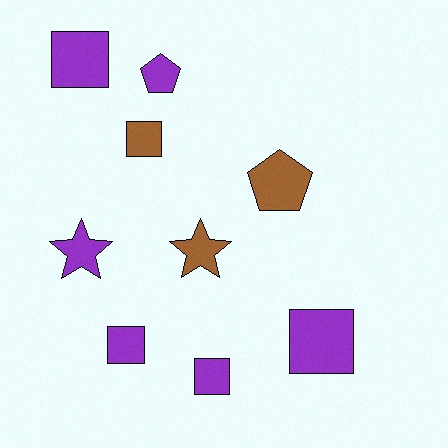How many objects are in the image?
There are 9 objects.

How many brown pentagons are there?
There is 1 brown pentagon.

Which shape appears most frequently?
Square, with 5 objects.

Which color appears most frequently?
Purple, with 6 objects.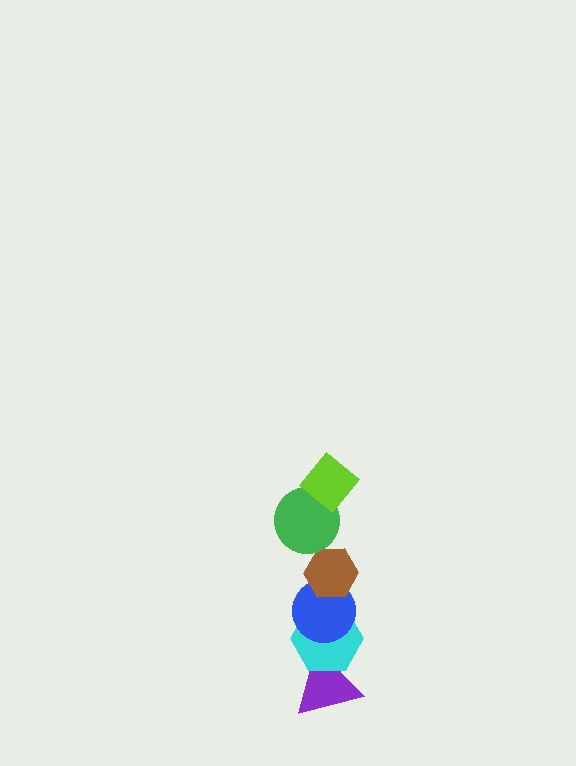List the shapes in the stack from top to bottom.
From top to bottom: the lime diamond, the green circle, the brown hexagon, the blue circle, the cyan hexagon, the purple triangle.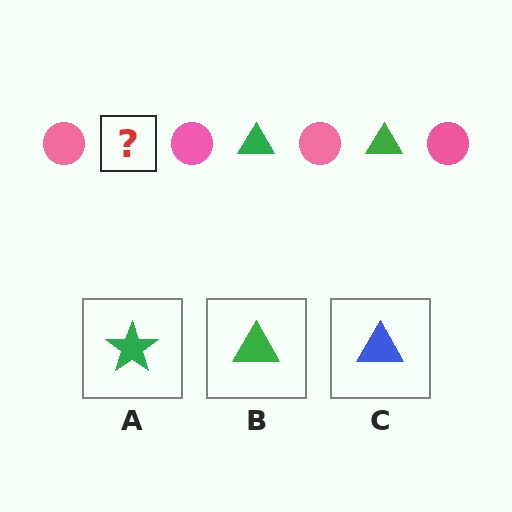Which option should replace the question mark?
Option B.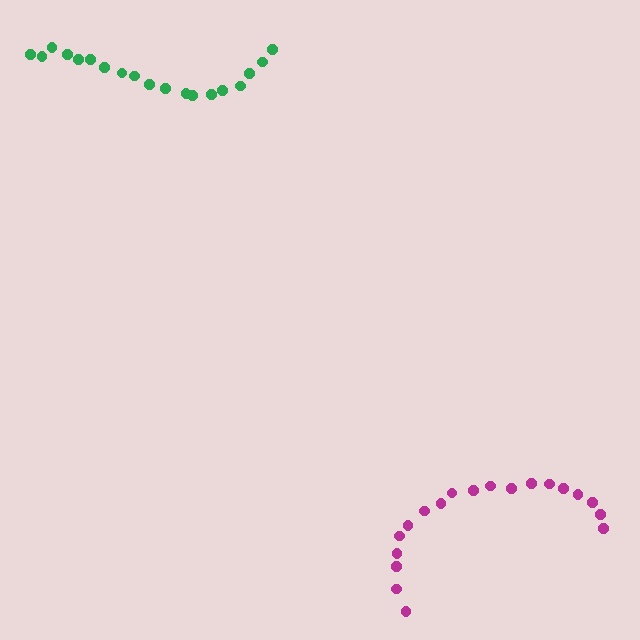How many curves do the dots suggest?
There are 2 distinct paths.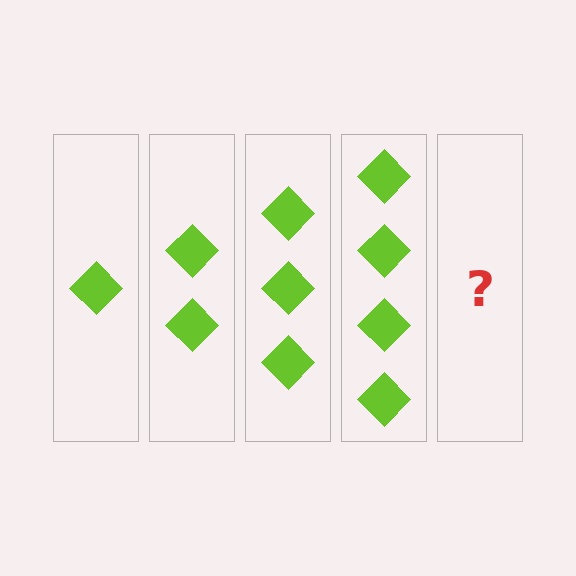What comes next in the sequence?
The next element should be 5 diamonds.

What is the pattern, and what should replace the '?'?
The pattern is that each step adds one more diamond. The '?' should be 5 diamonds.